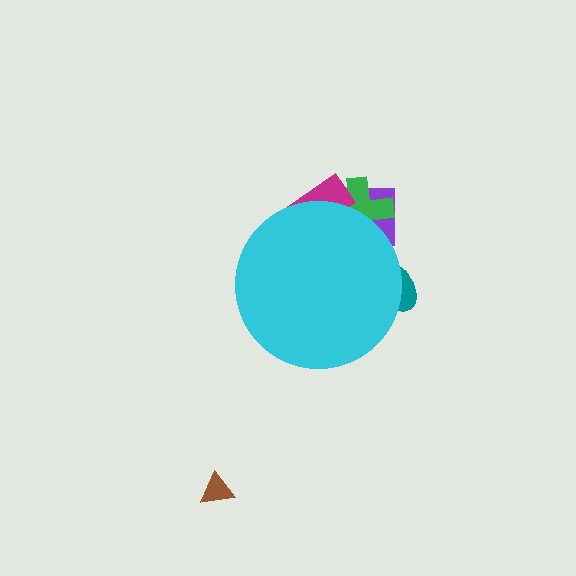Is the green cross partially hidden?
Yes, the green cross is partially hidden behind the cyan circle.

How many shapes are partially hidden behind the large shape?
4 shapes are partially hidden.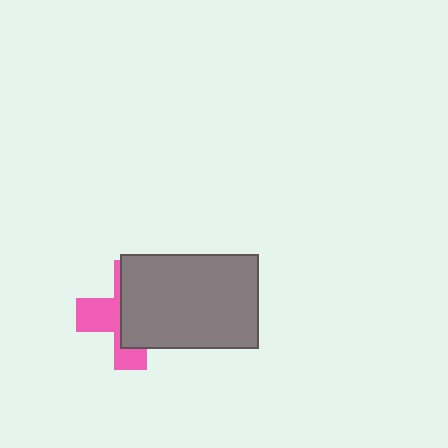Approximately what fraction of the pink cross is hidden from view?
Roughly 60% of the pink cross is hidden behind the gray rectangle.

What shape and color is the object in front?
The object in front is a gray rectangle.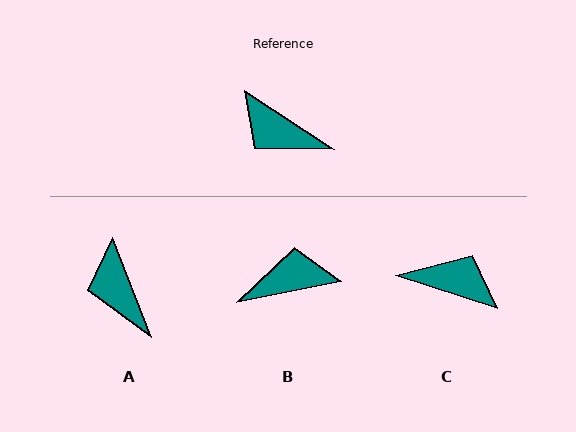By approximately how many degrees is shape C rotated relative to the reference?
Approximately 165 degrees clockwise.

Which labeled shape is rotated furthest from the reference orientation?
C, about 165 degrees away.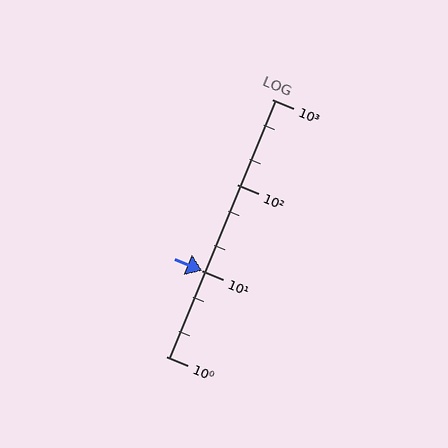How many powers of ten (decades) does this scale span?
The scale spans 3 decades, from 1 to 1000.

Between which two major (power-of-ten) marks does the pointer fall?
The pointer is between 10 and 100.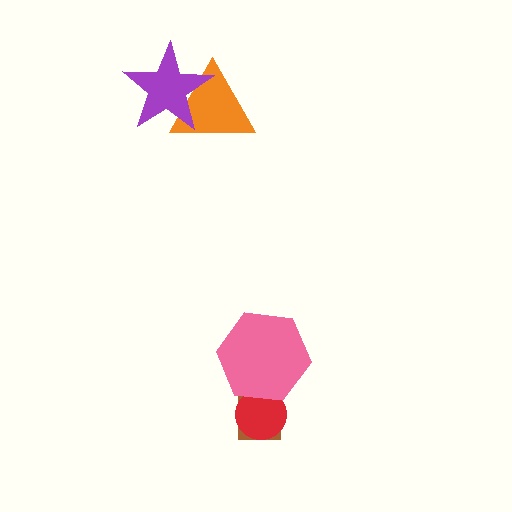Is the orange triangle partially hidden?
Yes, it is partially covered by another shape.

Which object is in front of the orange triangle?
The purple star is in front of the orange triangle.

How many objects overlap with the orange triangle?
1 object overlaps with the orange triangle.